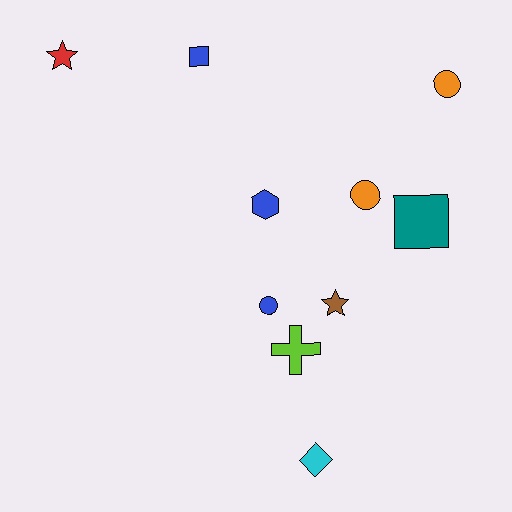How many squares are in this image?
There are 2 squares.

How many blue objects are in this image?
There are 3 blue objects.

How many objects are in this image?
There are 10 objects.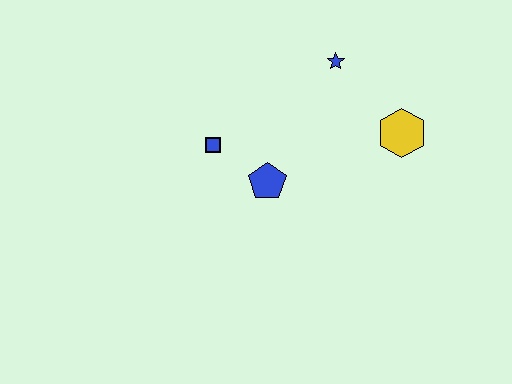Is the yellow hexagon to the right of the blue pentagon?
Yes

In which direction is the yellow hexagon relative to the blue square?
The yellow hexagon is to the right of the blue square.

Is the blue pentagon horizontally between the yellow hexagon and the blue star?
No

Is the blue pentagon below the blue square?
Yes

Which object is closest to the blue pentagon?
The blue square is closest to the blue pentagon.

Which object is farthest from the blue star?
The blue square is farthest from the blue star.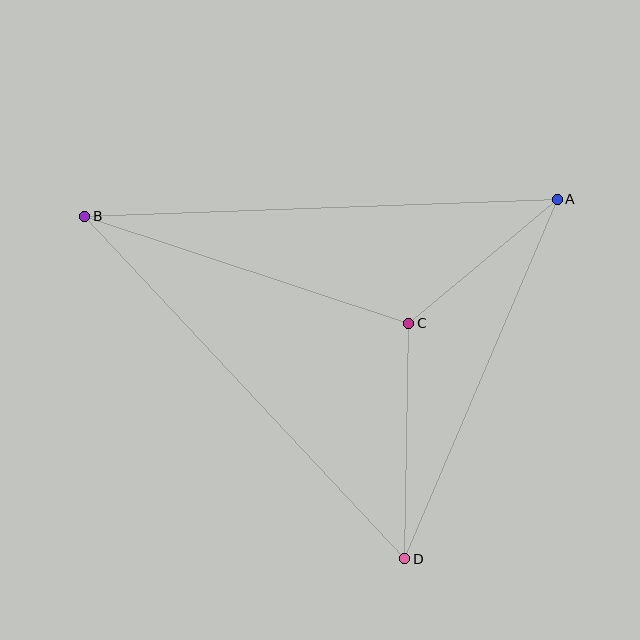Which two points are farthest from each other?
Points A and B are farthest from each other.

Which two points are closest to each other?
Points A and C are closest to each other.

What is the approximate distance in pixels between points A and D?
The distance between A and D is approximately 391 pixels.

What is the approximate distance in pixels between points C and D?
The distance between C and D is approximately 236 pixels.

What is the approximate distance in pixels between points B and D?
The distance between B and D is approximately 469 pixels.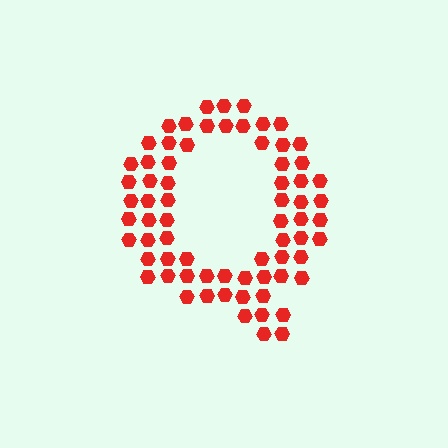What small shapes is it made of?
It is made of small hexagons.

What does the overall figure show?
The overall figure shows the letter Q.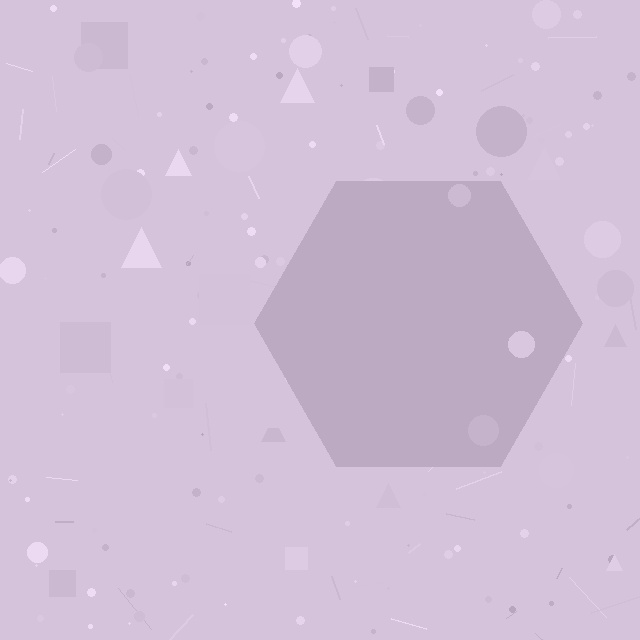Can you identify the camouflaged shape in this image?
The camouflaged shape is a hexagon.